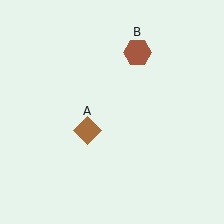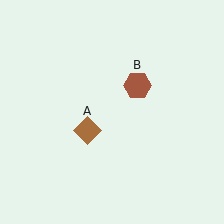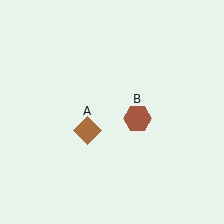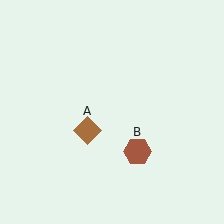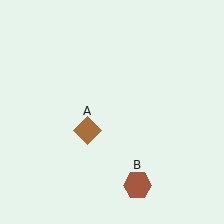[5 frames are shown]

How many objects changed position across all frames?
1 object changed position: brown hexagon (object B).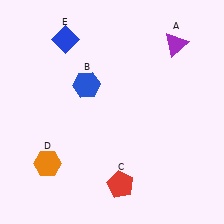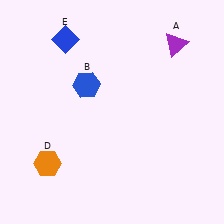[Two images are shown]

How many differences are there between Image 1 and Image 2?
There is 1 difference between the two images.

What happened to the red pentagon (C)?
The red pentagon (C) was removed in Image 2. It was in the bottom-right area of Image 1.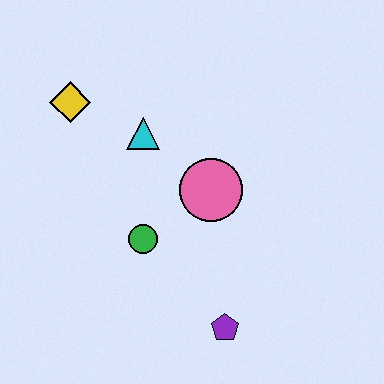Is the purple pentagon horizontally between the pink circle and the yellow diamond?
No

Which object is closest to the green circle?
The pink circle is closest to the green circle.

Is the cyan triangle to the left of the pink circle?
Yes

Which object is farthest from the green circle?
The yellow diamond is farthest from the green circle.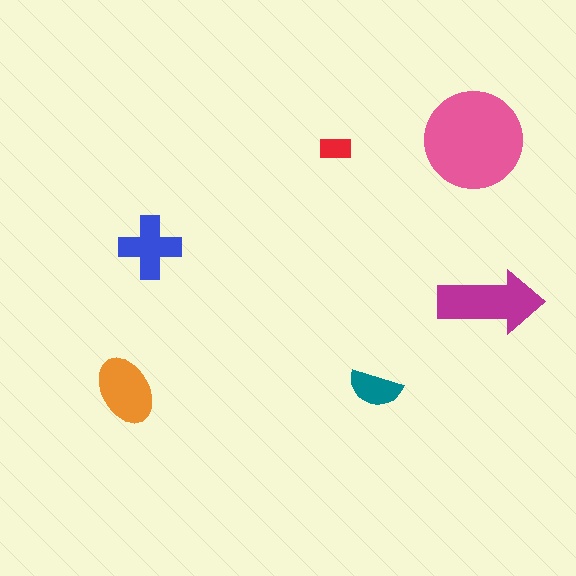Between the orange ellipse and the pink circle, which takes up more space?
The pink circle.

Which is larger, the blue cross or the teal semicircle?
The blue cross.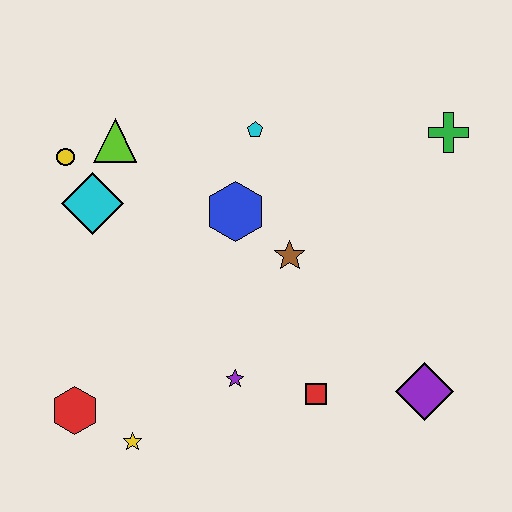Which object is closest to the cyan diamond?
The yellow circle is closest to the cyan diamond.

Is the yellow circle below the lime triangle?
Yes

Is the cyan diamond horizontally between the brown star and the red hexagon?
Yes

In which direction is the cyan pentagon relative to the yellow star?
The cyan pentagon is above the yellow star.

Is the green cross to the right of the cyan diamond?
Yes